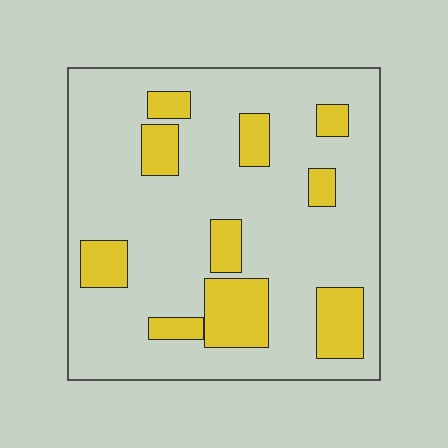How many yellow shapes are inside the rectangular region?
10.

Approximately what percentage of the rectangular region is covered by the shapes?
Approximately 20%.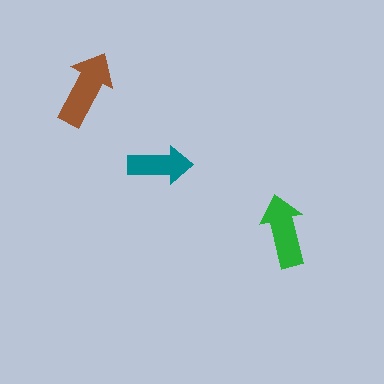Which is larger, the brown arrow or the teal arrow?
The brown one.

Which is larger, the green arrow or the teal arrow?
The green one.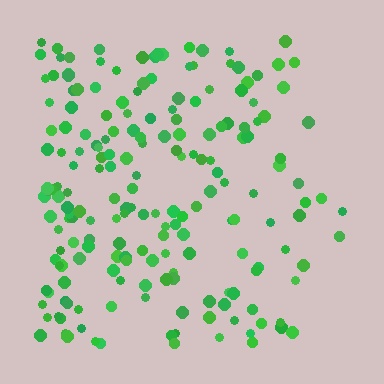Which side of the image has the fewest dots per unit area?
The right.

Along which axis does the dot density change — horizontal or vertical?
Horizontal.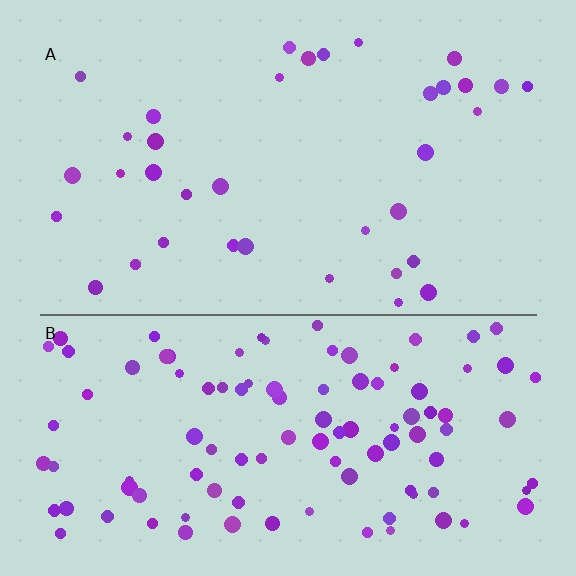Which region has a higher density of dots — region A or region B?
B (the bottom).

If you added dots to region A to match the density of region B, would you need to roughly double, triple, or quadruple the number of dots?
Approximately triple.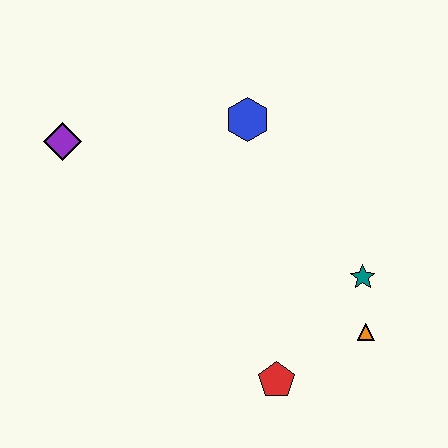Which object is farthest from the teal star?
The purple diamond is farthest from the teal star.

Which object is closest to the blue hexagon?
The purple diamond is closest to the blue hexagon.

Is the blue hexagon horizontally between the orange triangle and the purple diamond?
Yes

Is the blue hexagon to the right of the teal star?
No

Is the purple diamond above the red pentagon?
Yes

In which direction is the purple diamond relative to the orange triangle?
The purple diamond is to the left of the orange triangle.